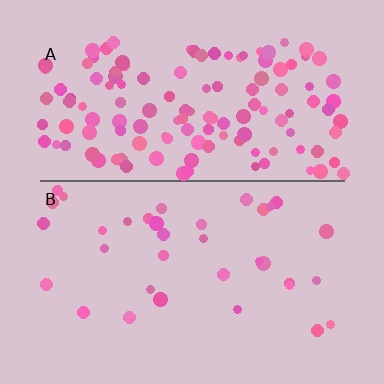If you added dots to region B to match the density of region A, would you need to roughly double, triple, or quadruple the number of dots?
Approximately quadruple.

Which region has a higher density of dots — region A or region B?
A (the top).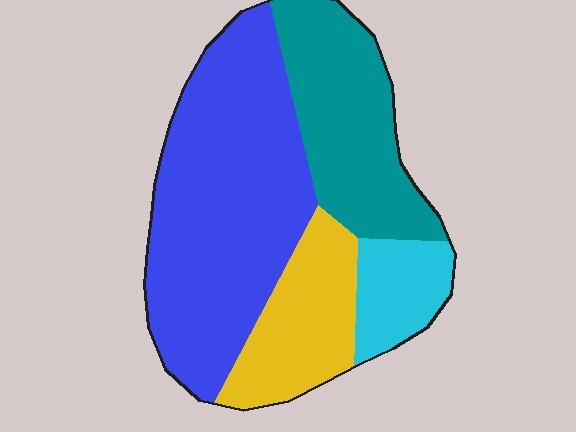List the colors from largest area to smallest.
From largest to smallest: blue, teal, yellow, cyan.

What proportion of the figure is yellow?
Yellow covers 17% of the figure.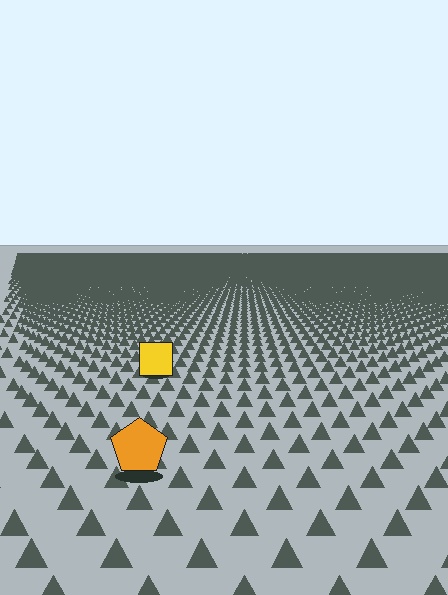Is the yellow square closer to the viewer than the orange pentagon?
No. The orange pentagon is closer — you can tell from the texture gradient: the ground texture is coarser near it.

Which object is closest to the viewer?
The orange pentagon is closest. The texture marks near it are larger and more spread out.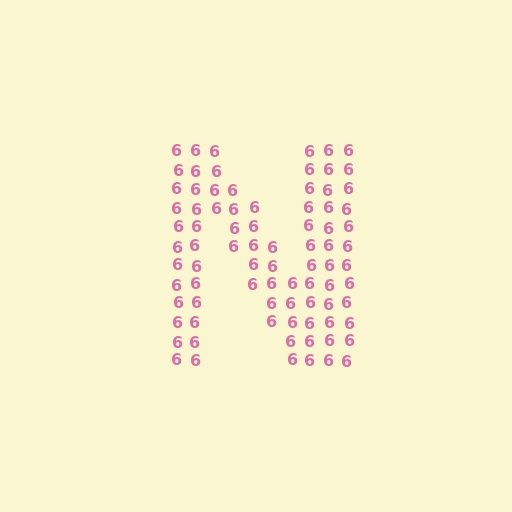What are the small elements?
The small elements are digit 6's.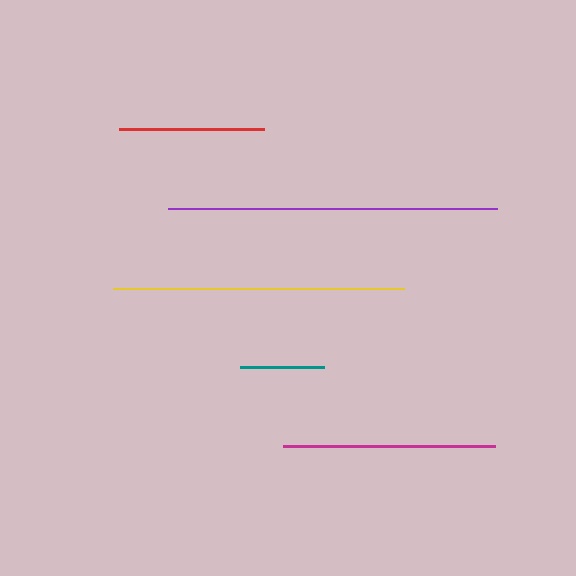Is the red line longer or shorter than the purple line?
The purple line is longer than the red line.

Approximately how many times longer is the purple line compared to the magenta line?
The purple line is approximately 1.6 times the length of the magenta line.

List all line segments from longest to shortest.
From longest to shortest: purple, yellow, magenta, red, teal.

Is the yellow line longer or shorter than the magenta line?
The yellow line is longer than the magenta line.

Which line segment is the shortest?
The teal line is the shortest at approximately 84 pixels.